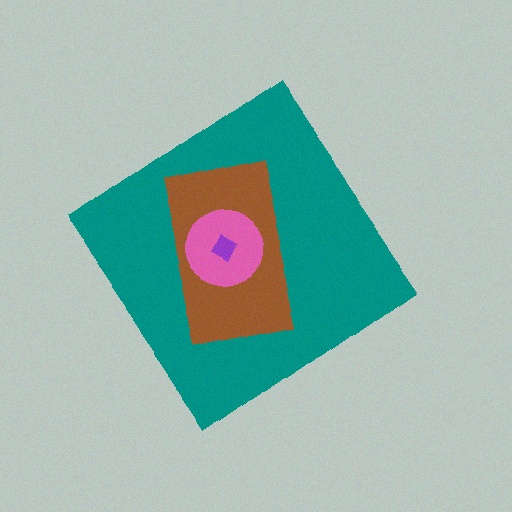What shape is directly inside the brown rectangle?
The pink circle.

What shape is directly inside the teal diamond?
The brown rectangle.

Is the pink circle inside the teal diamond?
Yes.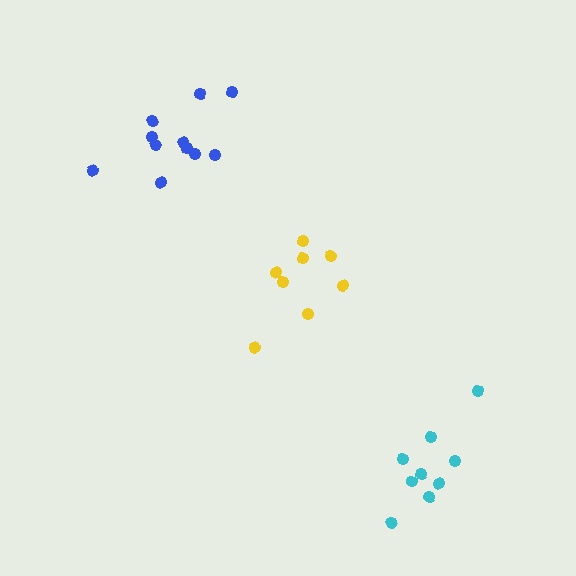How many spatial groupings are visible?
There are 3 spatial groupings.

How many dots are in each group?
Group 1: 8 dots, Group 2: 9 dots, Group 3: 11 dots (28 total).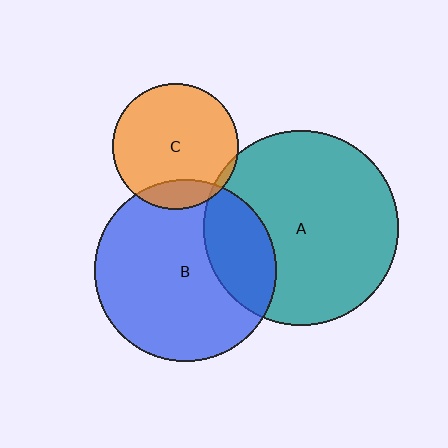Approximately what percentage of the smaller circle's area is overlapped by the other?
Approximately 5%.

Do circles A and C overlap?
Yes.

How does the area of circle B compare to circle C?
Approximately 2.1 times.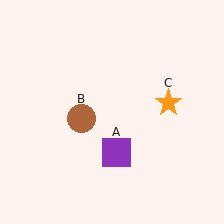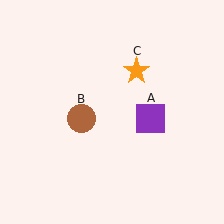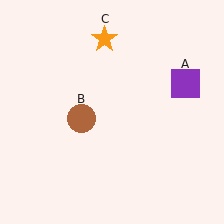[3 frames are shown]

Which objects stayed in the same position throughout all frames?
Brown circle (object B) remained stationary.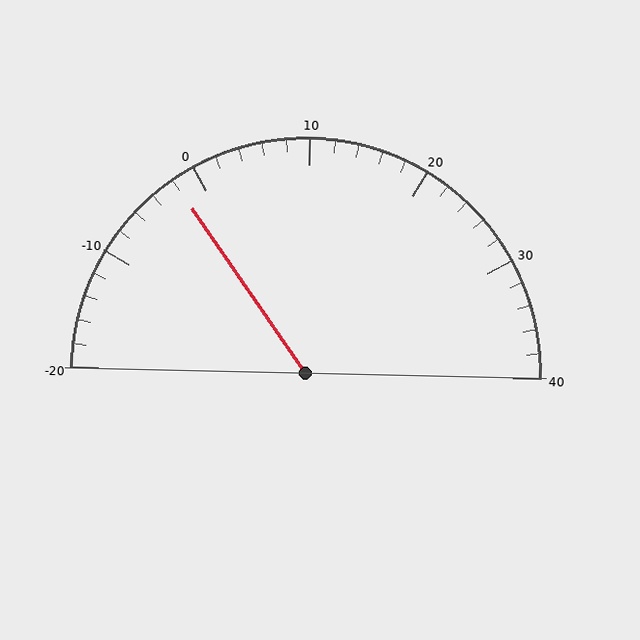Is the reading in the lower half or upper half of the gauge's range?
The reading is in the lower half of the range (-20 to 40).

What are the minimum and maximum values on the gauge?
The gauge ranges from -20 to 40.